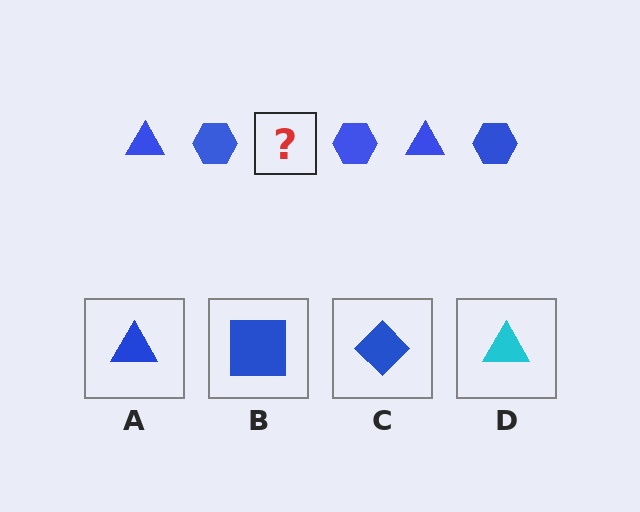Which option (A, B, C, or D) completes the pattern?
A.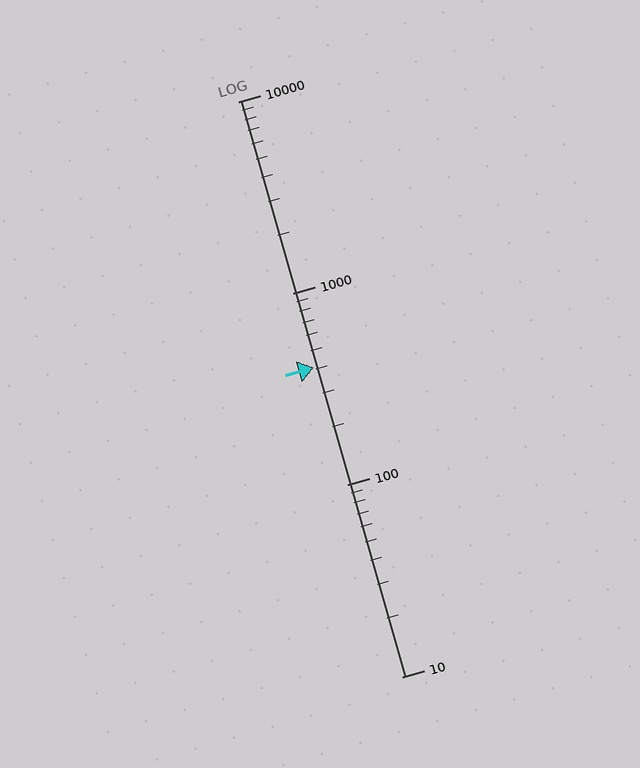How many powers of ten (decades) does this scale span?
The scale spans 3 decades, from 10 to 10000.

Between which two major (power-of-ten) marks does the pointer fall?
The pointer is between 100 and 1000.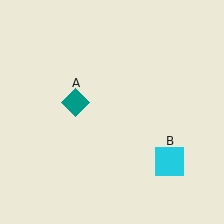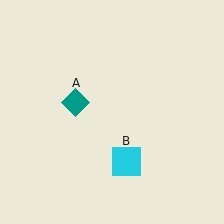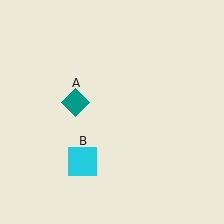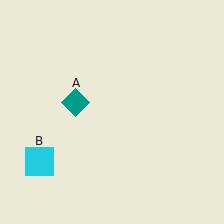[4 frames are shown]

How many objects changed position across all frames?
1 object changed position: cyan square (object B).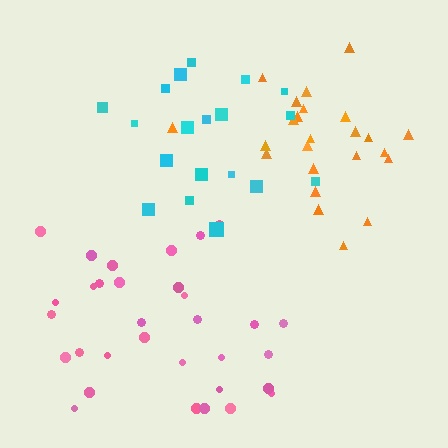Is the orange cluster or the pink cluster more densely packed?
Orange.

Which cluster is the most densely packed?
Orange.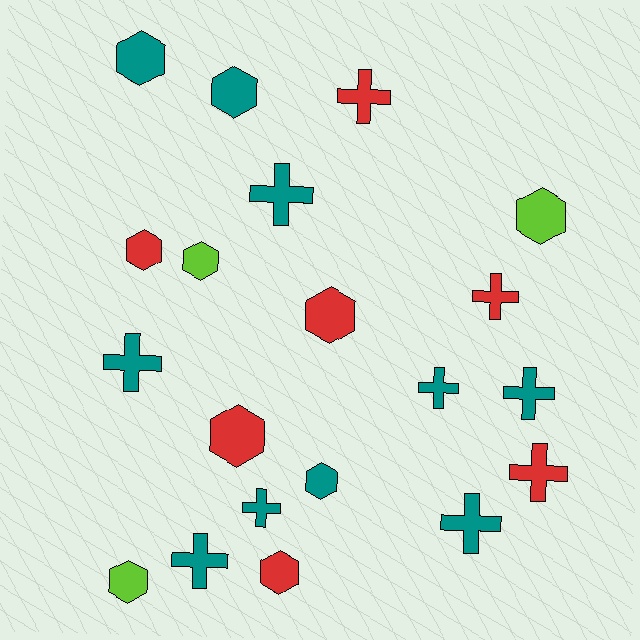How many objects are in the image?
There are 20 objects.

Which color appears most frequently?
Teal, with 10 objects.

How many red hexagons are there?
There are 4 red hexagons.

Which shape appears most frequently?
Hexagon, with 10 objects.